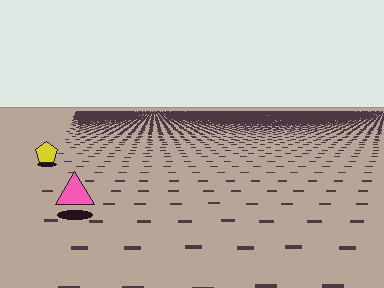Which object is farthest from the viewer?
The yellow pentagon is farthest from the viewer. It appears smaller and the ground texture around it is denser.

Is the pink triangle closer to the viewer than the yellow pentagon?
Yes. The pink triangle is closer — you can tell from the texture gradient: the ground texture is coarser near it.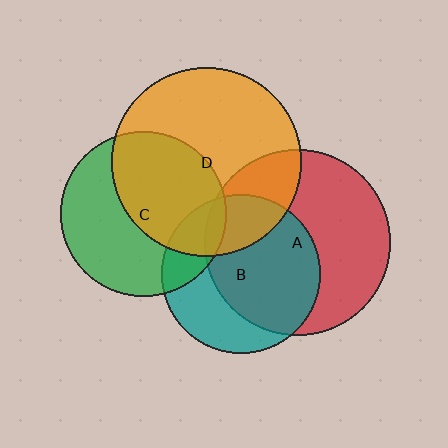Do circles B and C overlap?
Yes.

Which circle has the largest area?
Circle D (orange).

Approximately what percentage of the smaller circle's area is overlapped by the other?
Approximately 20%.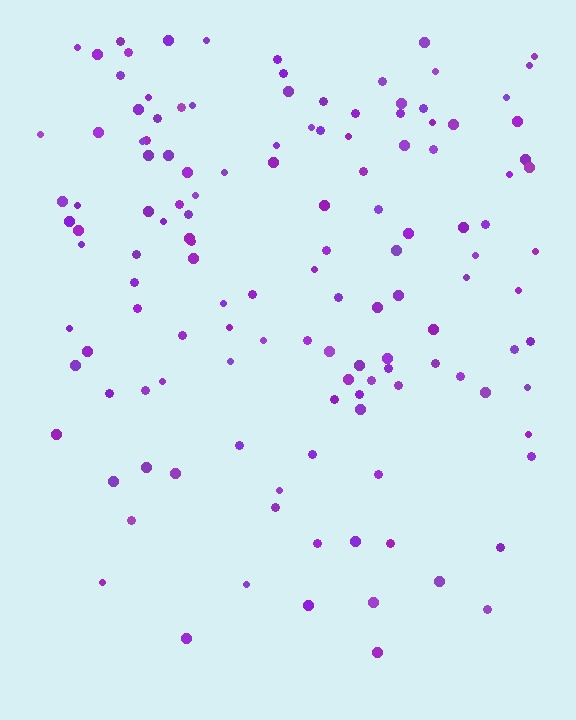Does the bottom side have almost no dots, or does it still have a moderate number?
Still a moderate number, just noticeably fewer than the top.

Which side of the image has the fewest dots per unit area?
The bottom.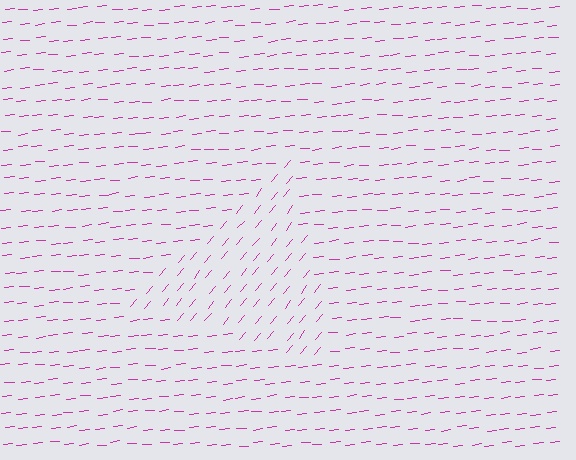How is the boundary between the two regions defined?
The boundary is defined purely by a change in line orientation (approximately 45 degrees difference). All lines are the same color and thickness.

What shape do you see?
I see a triangle.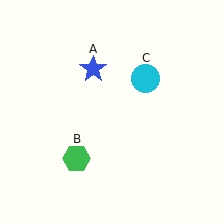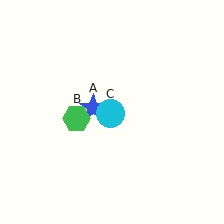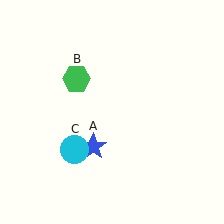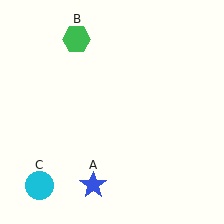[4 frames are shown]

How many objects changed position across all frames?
3 objects changed position: blue star (object A), green hexagon (object B), cyan circle (object C).